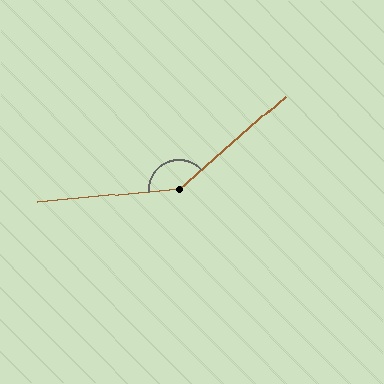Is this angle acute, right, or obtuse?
It is obtuse.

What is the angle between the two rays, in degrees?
Approximately 144 degrees.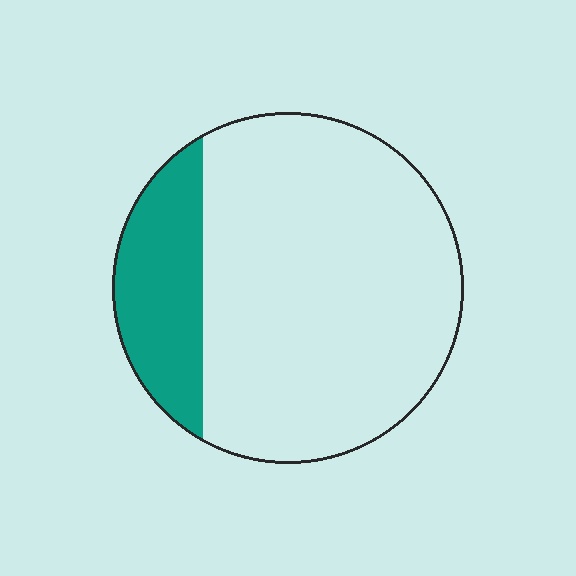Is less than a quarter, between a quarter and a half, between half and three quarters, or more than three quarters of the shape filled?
Less than a quarter.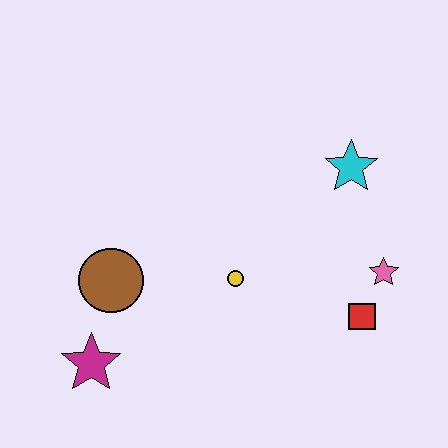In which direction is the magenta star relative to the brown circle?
The magenta star is below the brown circle.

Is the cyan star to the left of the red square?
Yes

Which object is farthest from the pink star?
The magenta star is farthest from the pink star.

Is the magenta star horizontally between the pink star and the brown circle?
No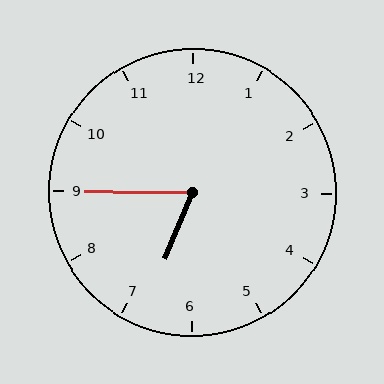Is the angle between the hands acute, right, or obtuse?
It is acute.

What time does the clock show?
6:45.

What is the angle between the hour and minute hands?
Approximately 68 degrees.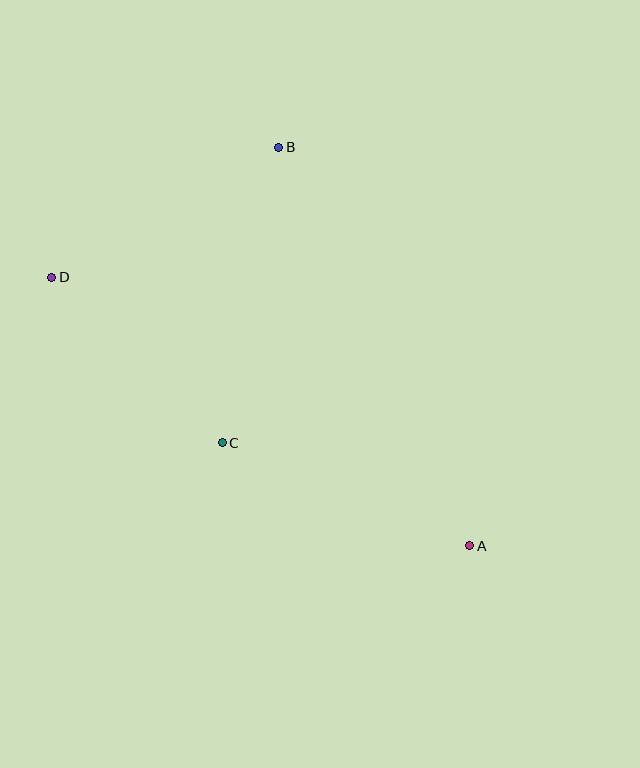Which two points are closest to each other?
Points C and D are closest to each other.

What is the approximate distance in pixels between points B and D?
The distance between B and D is approximately 261 pixels.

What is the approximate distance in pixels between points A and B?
The distance between A and B is approximately 442 pixels.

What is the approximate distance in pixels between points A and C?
The distance between A and C is approximately 268 pixels.